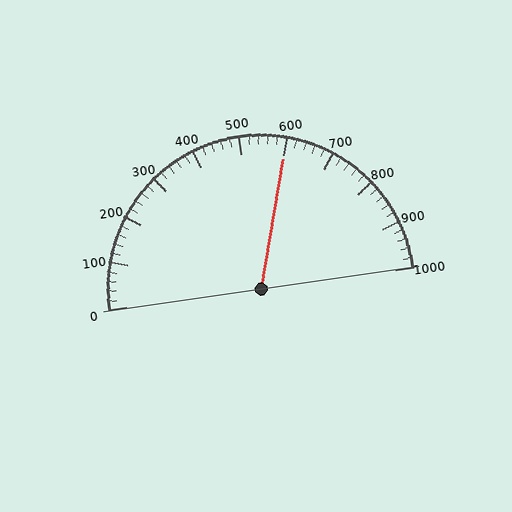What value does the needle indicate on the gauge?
The needle indicates approximately 600.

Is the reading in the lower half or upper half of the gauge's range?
The reading is in the upper half of the range (0 to 1000).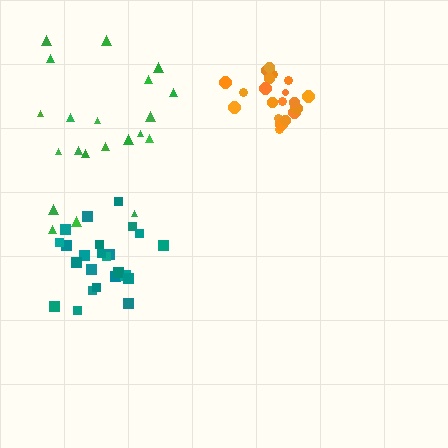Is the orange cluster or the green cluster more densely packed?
Orange.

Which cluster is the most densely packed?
Orange.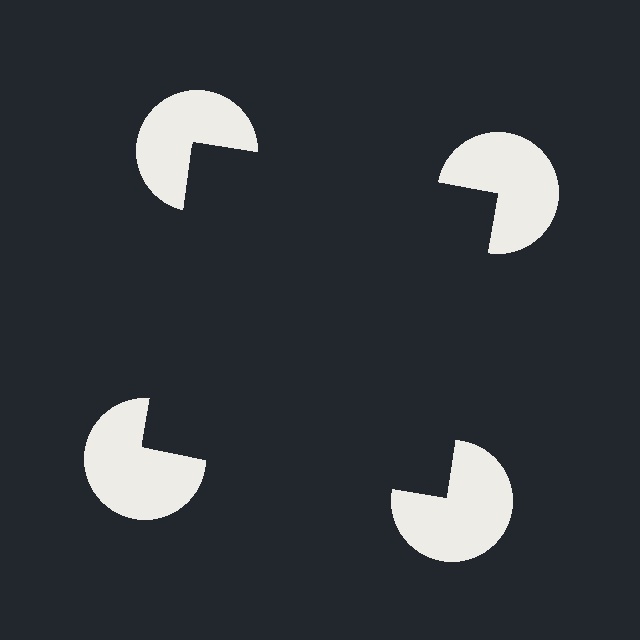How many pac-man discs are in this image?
There are 4 — one at each vertex of the illusory square.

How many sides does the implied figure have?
4 sides.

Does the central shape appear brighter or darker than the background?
It typically appears slightly darker than the background, even though no actual brightness change is drawn.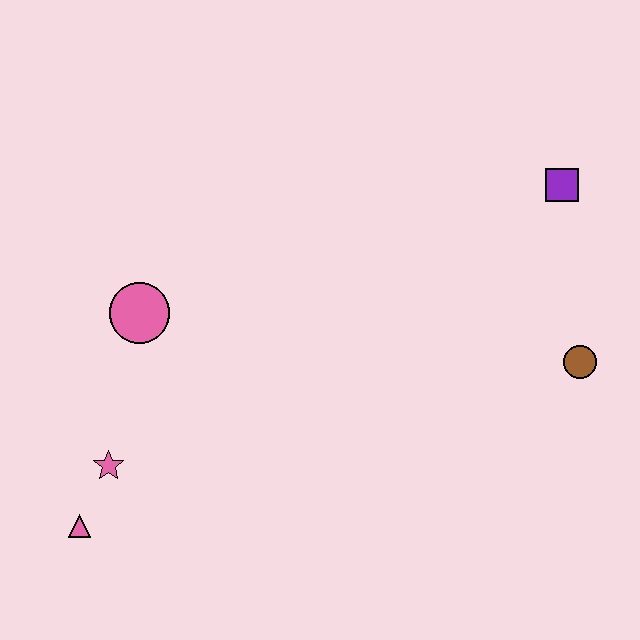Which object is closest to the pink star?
The pink triangle is closest to the pink star.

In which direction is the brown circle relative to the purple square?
The brown circle is below the purple square.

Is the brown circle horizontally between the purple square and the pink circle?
No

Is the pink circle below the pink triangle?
No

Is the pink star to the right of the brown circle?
No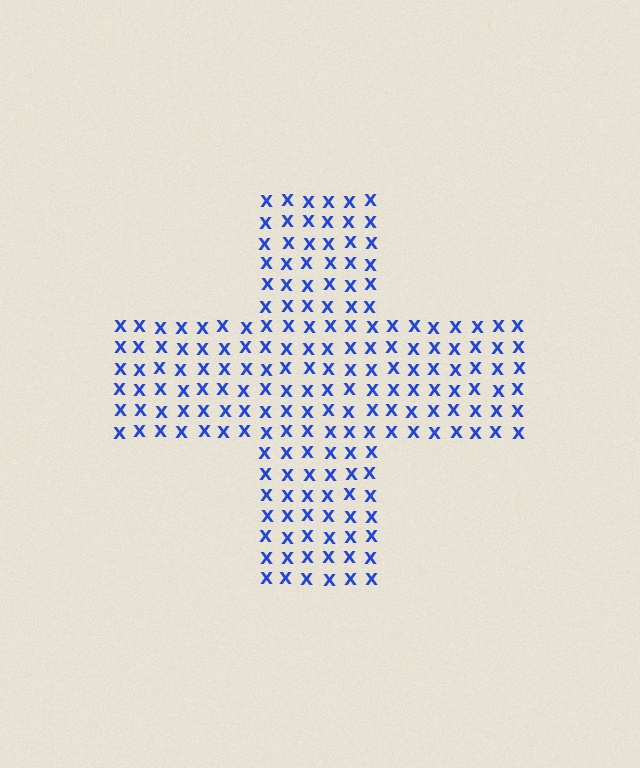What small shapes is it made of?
It is made of small letter X's.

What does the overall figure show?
The overall figure shows a cross.